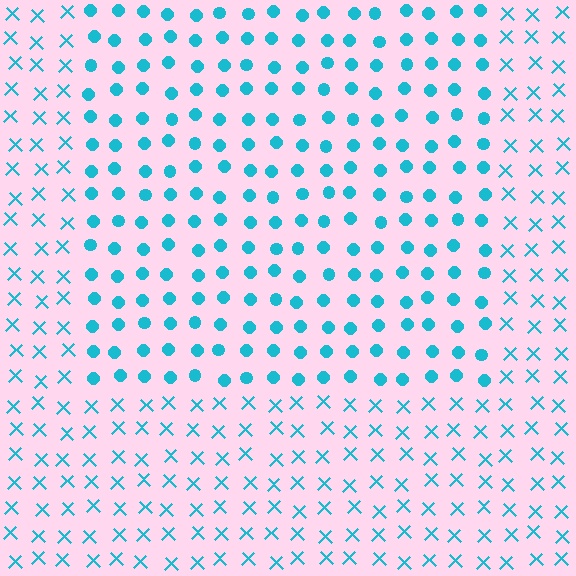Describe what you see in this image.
The image is filled with small cyan elements arranged in a uniform grid. A rectangle-shaped region contains circles, while the surrounding area contains X marks. The boundary is defined purely by the change in element shape.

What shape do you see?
I see a rectangle.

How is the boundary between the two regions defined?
The boundary is defined by a change in element shape: circles inside vs. X marks outside. All elements share the same color and spacing.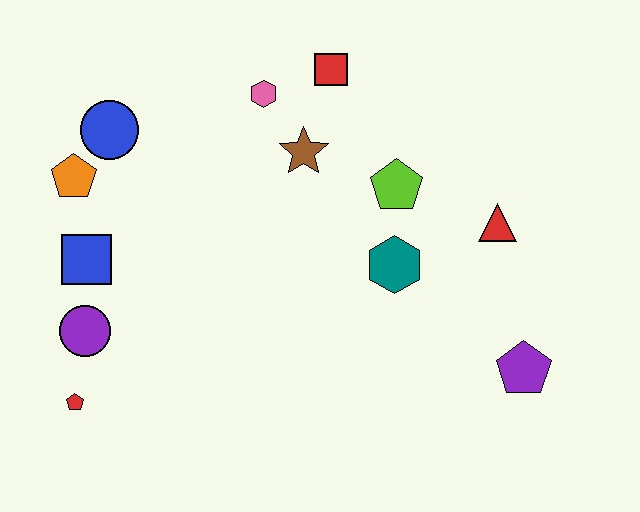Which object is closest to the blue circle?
The orange pentagon is closest to the blue circle.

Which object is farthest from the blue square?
The purple pentagon is farthest from the blue square.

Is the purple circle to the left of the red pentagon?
No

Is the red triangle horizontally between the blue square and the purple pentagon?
Yes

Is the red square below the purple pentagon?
No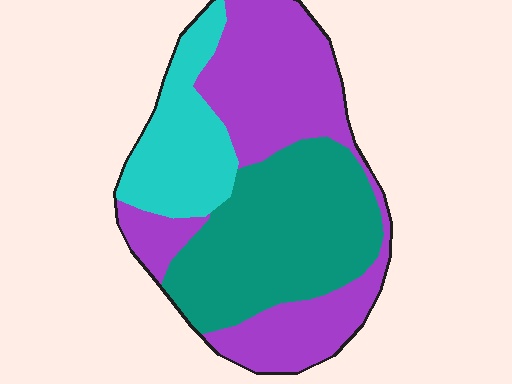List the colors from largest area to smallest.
From largest to smallest: purple, teal, cyan.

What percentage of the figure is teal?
Teal takes up about three eighths (3/8) of the figure.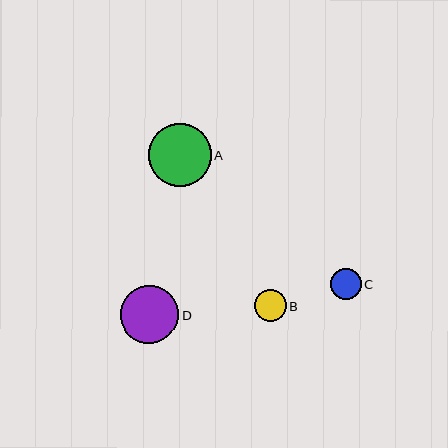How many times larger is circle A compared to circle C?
Circle A is approximately 2.0 times the size of circle C.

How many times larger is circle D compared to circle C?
Circle D is approximately 1.9 times the size of circle C.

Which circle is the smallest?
Circle C is the smallest with a size of approximately 31 pixels.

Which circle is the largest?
Circle A is the largest with a size of approximately 63 pixels.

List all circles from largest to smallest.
From largest to smallest: A, D, B, C.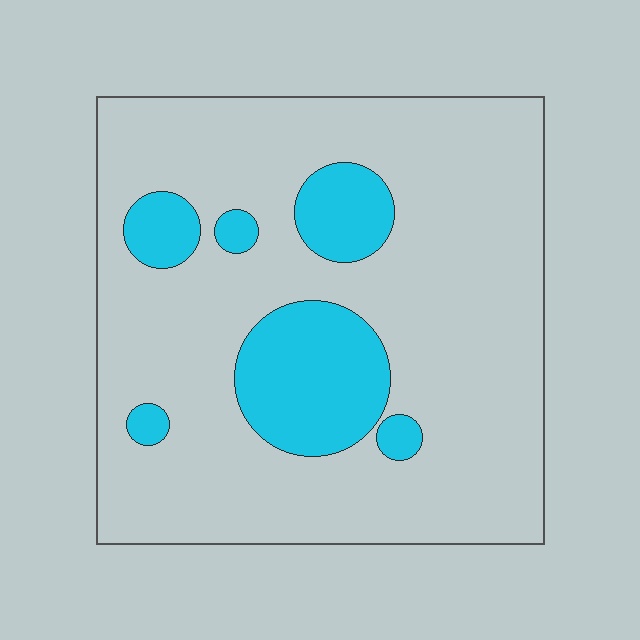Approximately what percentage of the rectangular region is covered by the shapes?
Approximately 20%.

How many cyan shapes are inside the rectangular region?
6.